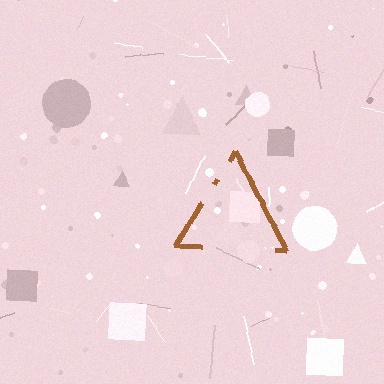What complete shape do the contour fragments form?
The contour fragments form a triangle.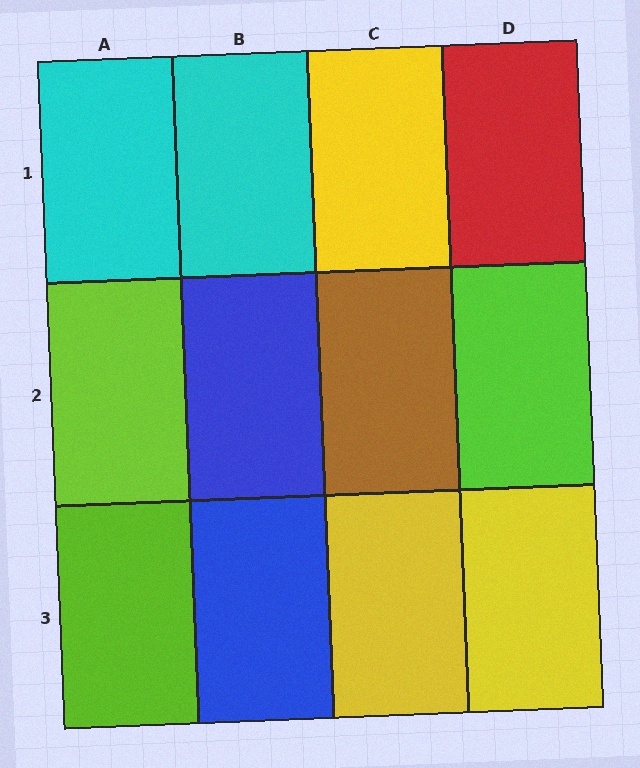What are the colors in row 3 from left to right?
Lime, blue, yellow, yellow.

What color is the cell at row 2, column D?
Lime.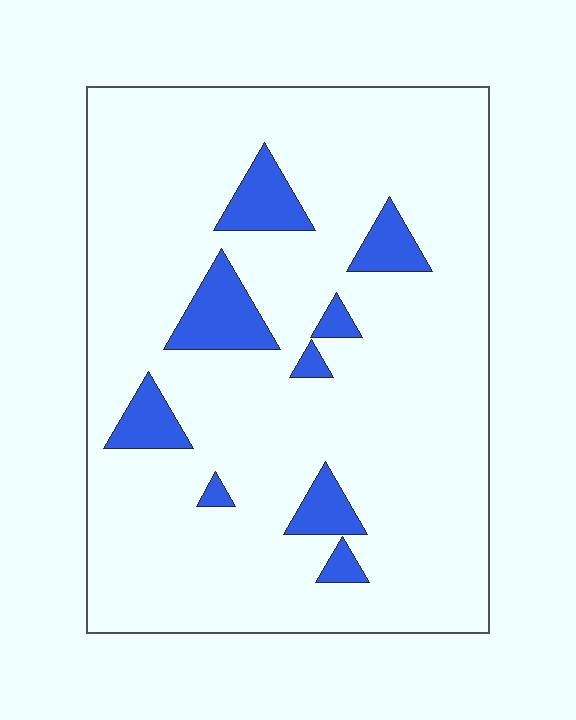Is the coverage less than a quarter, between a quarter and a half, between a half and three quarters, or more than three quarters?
Less than a quarter.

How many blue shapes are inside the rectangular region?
9.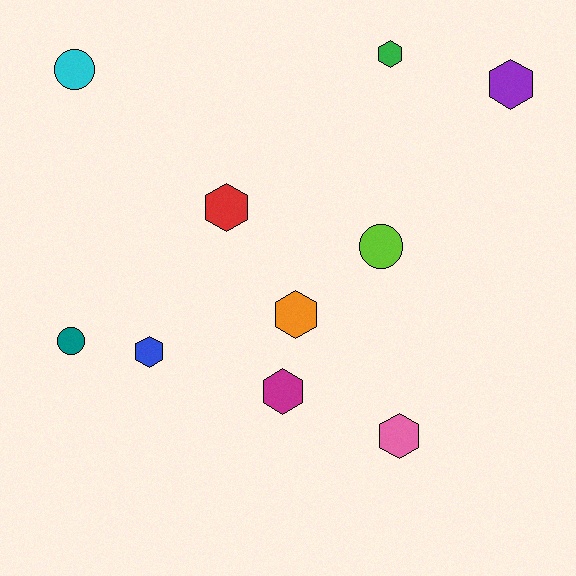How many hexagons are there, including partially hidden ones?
There are 7 hexagons.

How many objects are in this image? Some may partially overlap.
There are 10 objects.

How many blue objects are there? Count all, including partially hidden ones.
There is 1 blue object.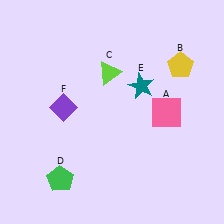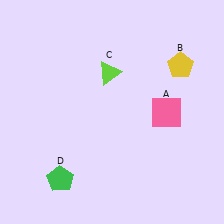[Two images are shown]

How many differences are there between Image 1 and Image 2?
There are 2 differences between the two images.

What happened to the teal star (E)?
The teal star (E) was removed in Image 2. It was in the top-right area of Image 1.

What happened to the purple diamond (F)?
The purple diamond (F) was removed in Image 2. It was in the top-left area of Image 1.